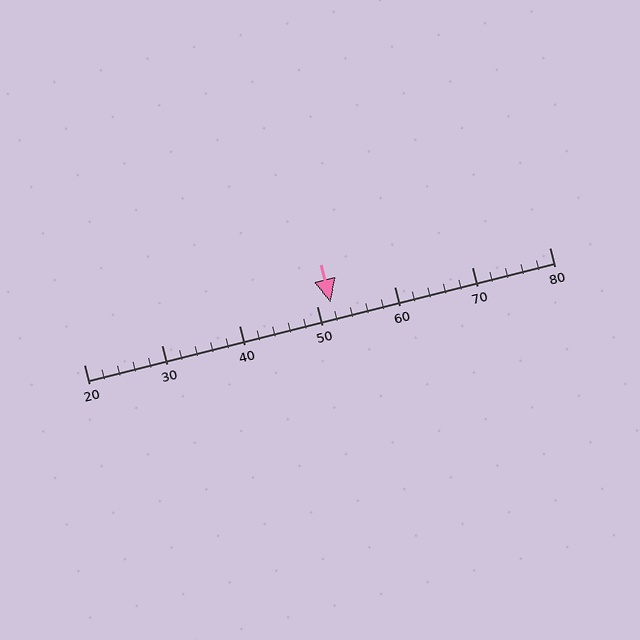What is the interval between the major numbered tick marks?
The major tick marks are spaced 10 units apart.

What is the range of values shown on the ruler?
The ruler shows values from 20 to 80.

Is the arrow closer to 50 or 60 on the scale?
The arrow is closer to 50.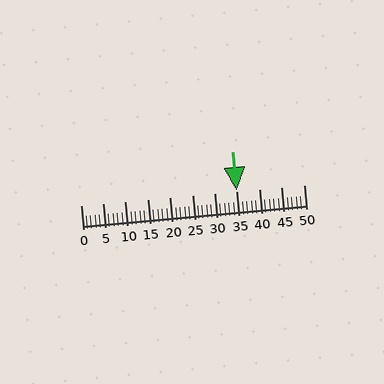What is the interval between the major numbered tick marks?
The major tick marks are spaced 5 units apart.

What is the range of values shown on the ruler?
The ruler shows values from 0 to 50.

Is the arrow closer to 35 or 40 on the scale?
The arrow is closer to 35.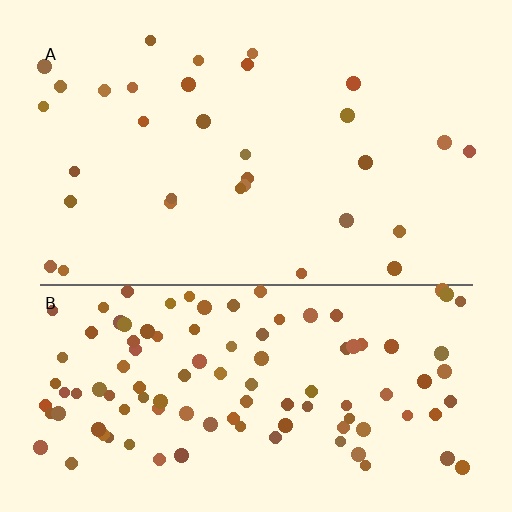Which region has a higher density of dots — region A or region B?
B (the bottom).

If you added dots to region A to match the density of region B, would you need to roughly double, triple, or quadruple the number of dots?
Approximately triple.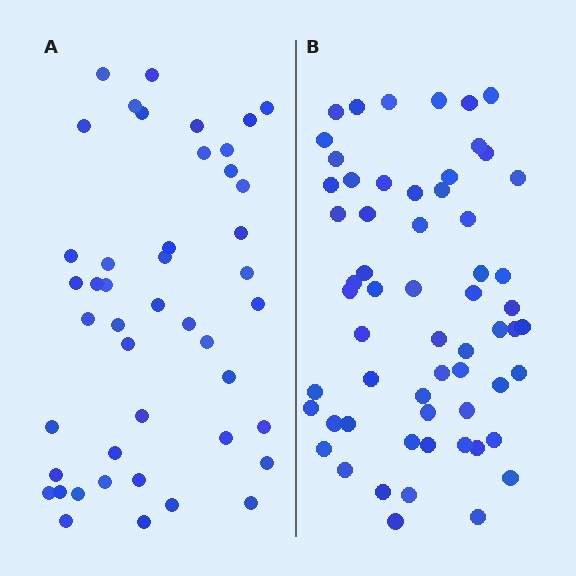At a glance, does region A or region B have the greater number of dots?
Region B (the right region) has more dots.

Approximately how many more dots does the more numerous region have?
Region B has approximately 15 more dots than region A.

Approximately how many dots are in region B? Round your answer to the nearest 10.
About 60 dots.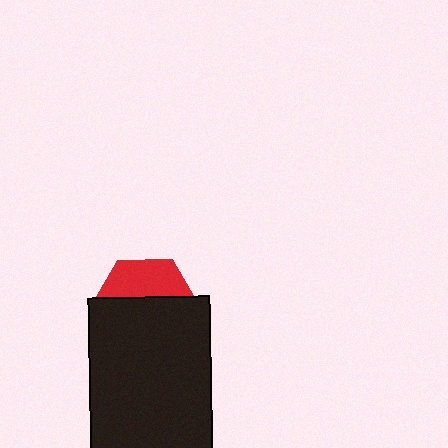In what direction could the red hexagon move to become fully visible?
The red hexagon could move up. That would shift it out from behind the black rectangle entirely.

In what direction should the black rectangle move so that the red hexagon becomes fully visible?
The black rectangle should move down. That is the shortest direction to clear the overlap and leave the red hexagon fully visible.